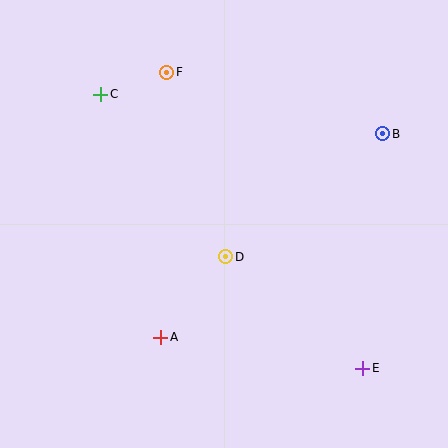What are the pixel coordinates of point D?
Point D is at (226, 257).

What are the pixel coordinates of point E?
Point E is at (363, 368).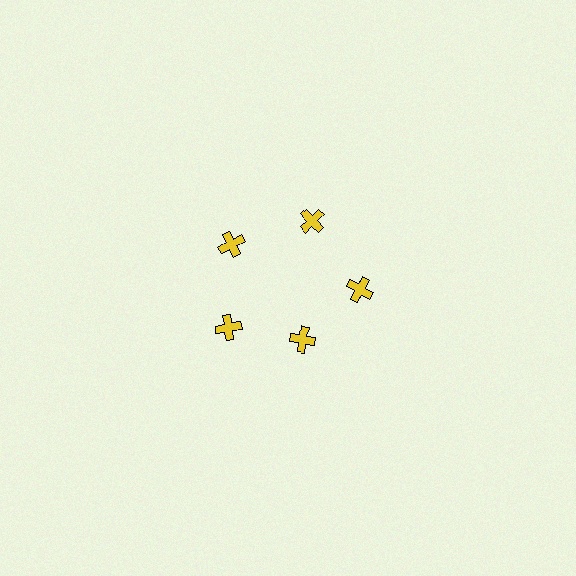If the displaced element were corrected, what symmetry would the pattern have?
It would have 5-fold rotational symmetry — the pattern would map onto itself every 72 degrees.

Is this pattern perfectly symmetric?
No. The 5 yellow crosses are arranged in a ring, but one element near the 5 o'clock position is pulled inward toward the center, breaking the 5-fold rotational symmetry.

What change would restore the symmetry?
The symmetry would be restored by moving it outward, back onto the ring so that all 5 crosses sit at equal angles and equal distance from the center.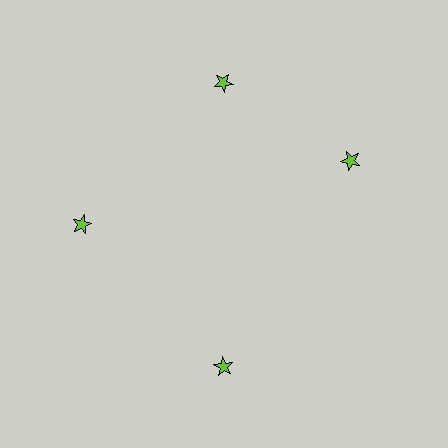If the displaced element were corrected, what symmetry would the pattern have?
It would have 4-fold rotational symmetry — the pattern would map onto itself every 90 degrees.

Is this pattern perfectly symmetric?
No. The 4 lime stars are arranged in a ring, but one element near the 3 o'clock position is rotated out of alignment along the ring, breaking the 4-fold rotational symmetry.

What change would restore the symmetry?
The symmetry would be restored by rotating it back into even spacing with its neighbors so that all 4 stars sit at equal angles and equal distance from the center.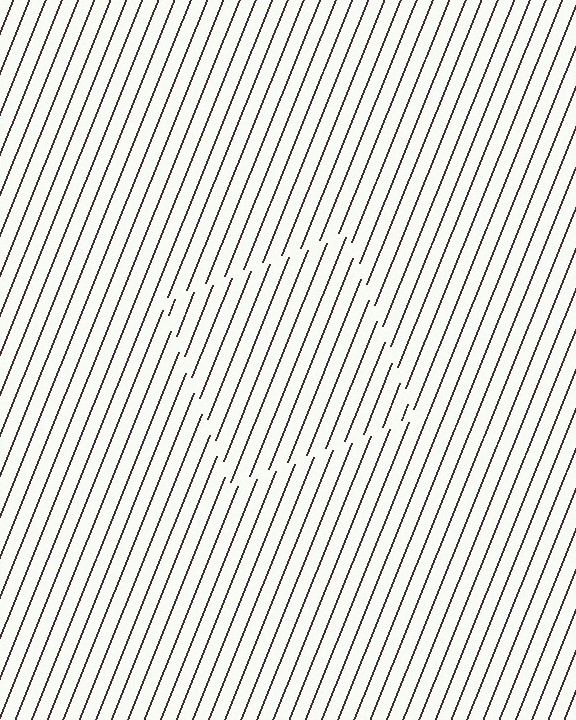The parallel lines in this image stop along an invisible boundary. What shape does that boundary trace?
An illusory square. The interior of the shape contains the same grating, shifted by half a period — the contour is defined by the phase discontinuity where line-ends from the inner and outer gratings abut.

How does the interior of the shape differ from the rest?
The interior of the shape contains the same grating, shifted by half a period — the contour is defined by the phase discontinuity where line-ends from the inner and outer gratings abut.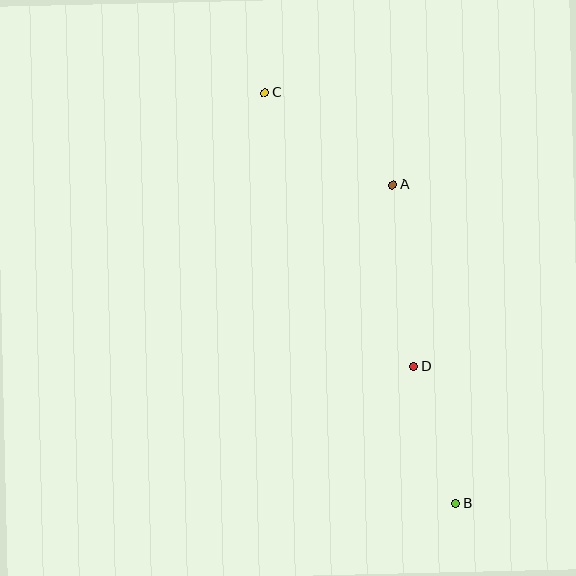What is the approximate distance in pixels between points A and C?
The distance between A and C is approximately 157 pixels.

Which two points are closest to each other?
Points B and D are closest to each other.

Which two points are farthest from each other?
Points B and C are farthest from each other.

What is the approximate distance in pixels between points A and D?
The distance between A and D is approximately 183 pixels.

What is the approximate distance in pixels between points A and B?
The distance between A and B is approximately 325 pixels.